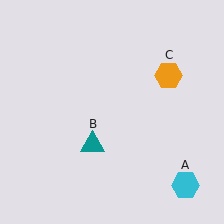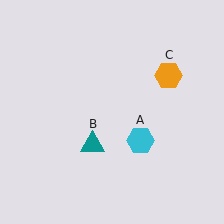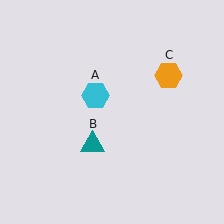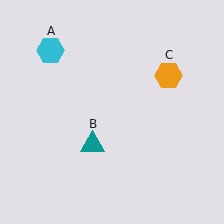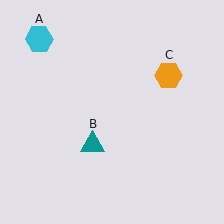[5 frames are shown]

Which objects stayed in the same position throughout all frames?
Teal triangle (object B) and orange hexagon (object C) remained stationary.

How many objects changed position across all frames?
1 object changed position: cyan hexagon (object A).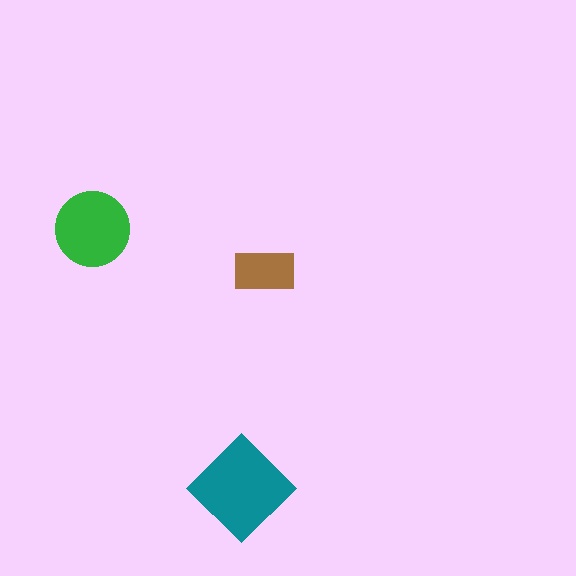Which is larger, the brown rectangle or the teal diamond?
The teal diamond.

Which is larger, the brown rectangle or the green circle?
The green circle.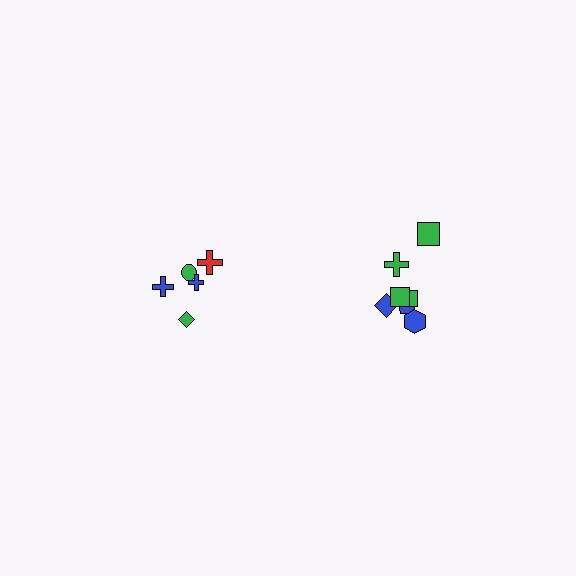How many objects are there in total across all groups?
There are 12 objects.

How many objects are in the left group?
There are 5 objects.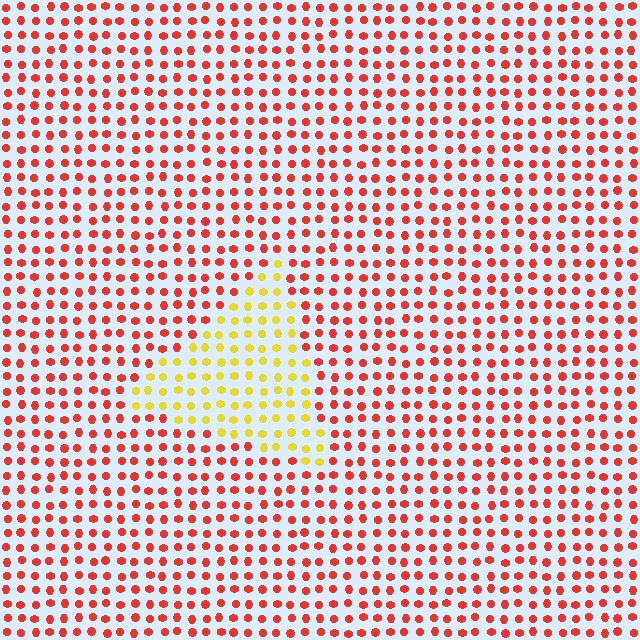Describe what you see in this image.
The image is filled with small red elements in a uniform arrangement. A triangle-shaped region is visible where the elements are tinted to a slightly different hue, forming a subtle color boundary.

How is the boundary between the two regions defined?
The boundary is defined purely by a slight shift in hue (about 55 degrees). Spacing, size, and orientation are identical on both sides.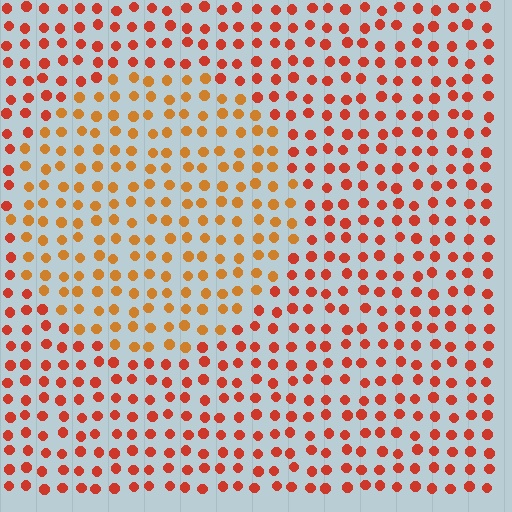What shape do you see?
I see a circle.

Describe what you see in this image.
The image is filled with small red elements in a uniform arrangement. A circle-shaped region is visible where the elements are tinted to a slightly different hue, forming a subtle color boundary.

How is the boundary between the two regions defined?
The boundary is defined purely by a slight shift in hue (about 26 degrees). Spacing, size, and orientation are identical on both sides.